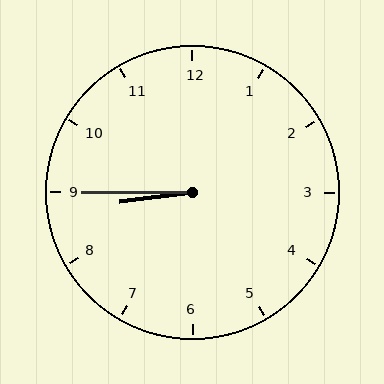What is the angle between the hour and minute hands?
Approximately 8 degrees.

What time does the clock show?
8:45.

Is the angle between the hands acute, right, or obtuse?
It is acute.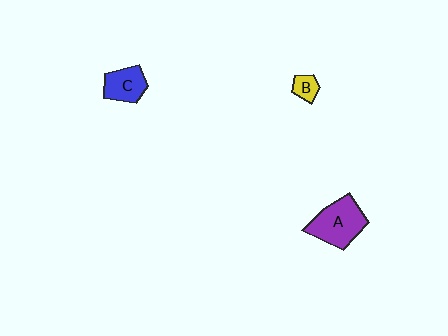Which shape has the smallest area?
Shape B (yellow).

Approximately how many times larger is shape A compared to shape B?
Approximately 3.4 times.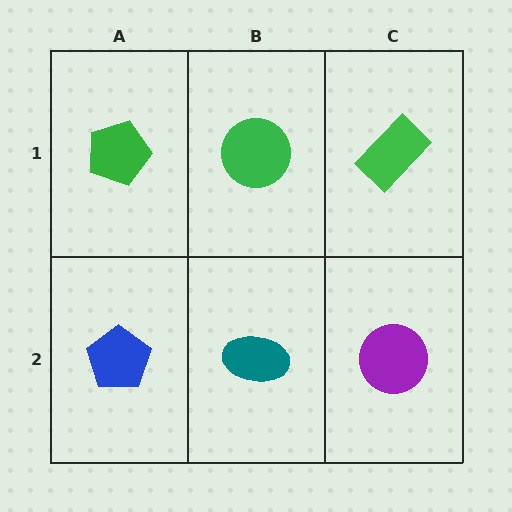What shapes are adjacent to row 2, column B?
A green circle (row 1, column B), a blue pentagon (row 2, column A), a purple circle (row 2, column C).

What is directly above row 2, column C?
A green rectangle.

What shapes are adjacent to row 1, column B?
A teal ellipse (row 2, column B), a green pentagon (row 1, column A), a green rectangle (row 1, column C).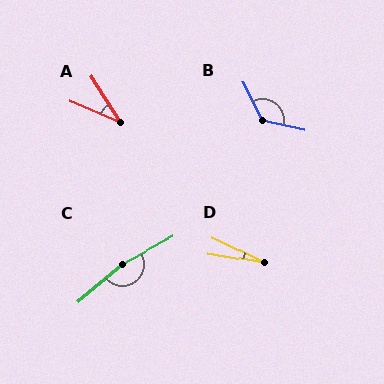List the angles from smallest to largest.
D (17°), A (35°), B (129°), C (168°).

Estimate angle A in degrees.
Approximately 35 degrees.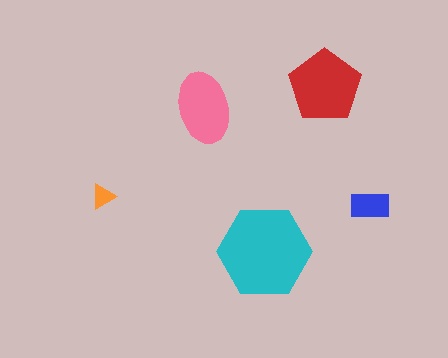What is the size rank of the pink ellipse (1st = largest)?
3rd.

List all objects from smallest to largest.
The orange triangle, the blue rectangle, the pink ellipse, the red pentagon, the cyan hexagon.